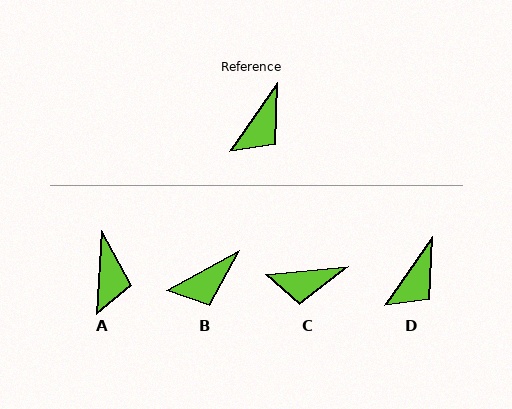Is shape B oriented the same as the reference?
No, it is off by about 26 degrees.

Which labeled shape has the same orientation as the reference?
D.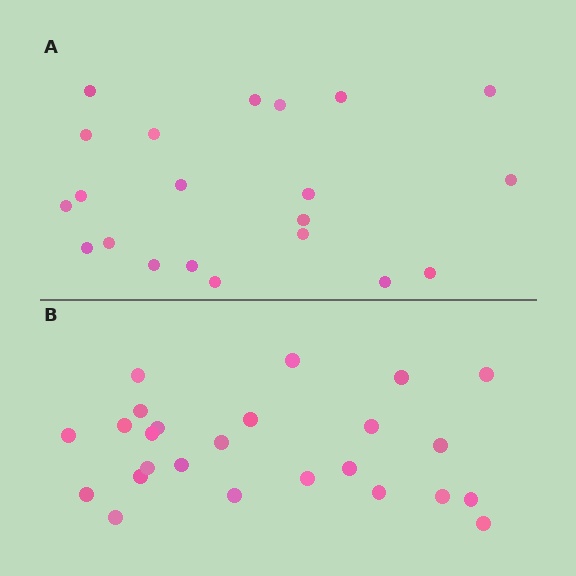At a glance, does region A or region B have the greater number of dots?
Region B (the bottom region) has more dots.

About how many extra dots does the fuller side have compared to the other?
Region B has about 4 more dots than region A.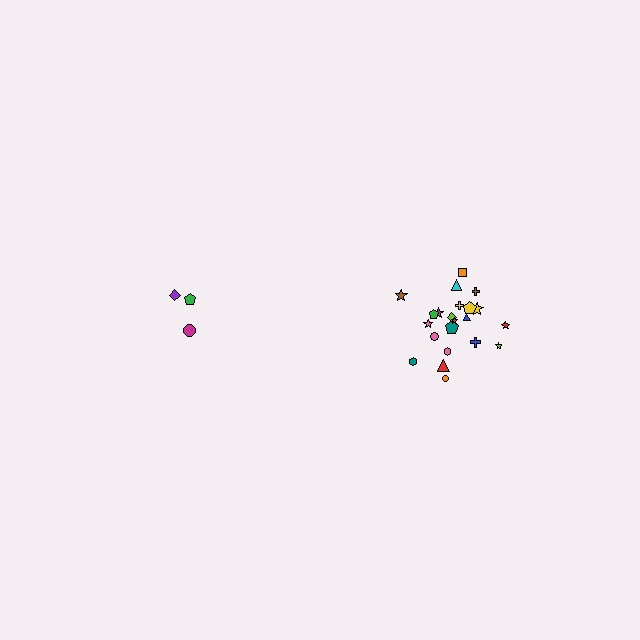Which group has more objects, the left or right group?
The right group.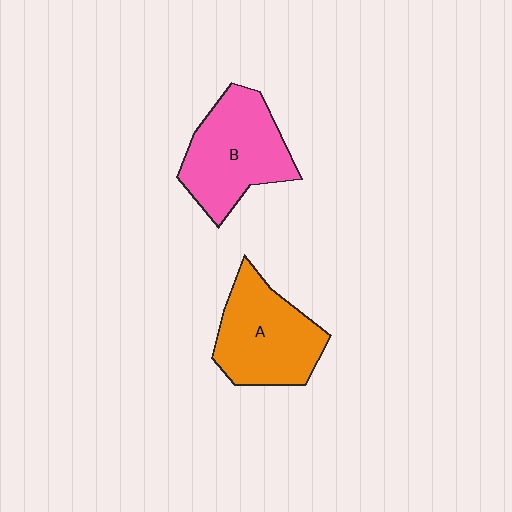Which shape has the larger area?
Shape B (pink).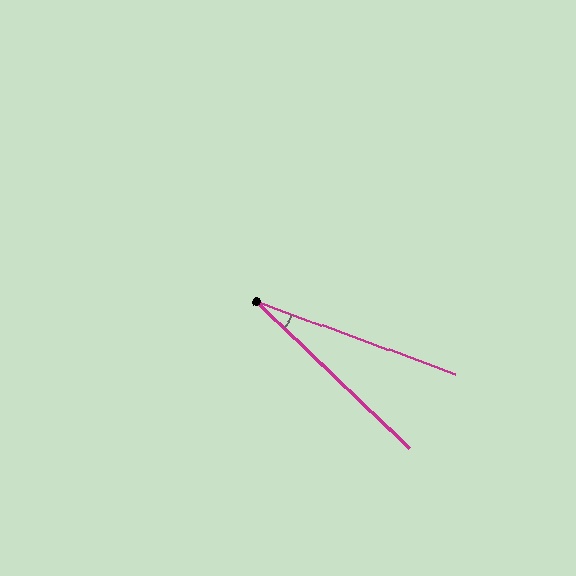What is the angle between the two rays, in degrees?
Approximately 24 degrees.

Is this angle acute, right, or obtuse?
It is acute.